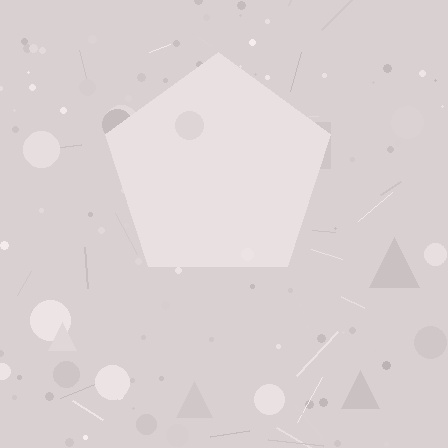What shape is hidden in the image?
A pentagon is hidden in the image.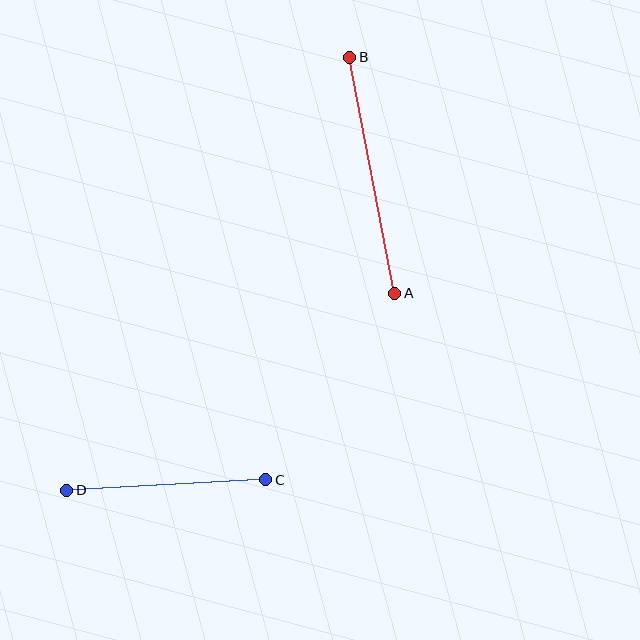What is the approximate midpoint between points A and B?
The midpoint is at approximately (372, 175) pixels.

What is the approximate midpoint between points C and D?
The midpoint is at approximately (166, 485) pixels.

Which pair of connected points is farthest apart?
Points A and B are farthest apart.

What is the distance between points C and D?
The distance is approximately 199 pixels.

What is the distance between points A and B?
The distance is approximately 240 pixels.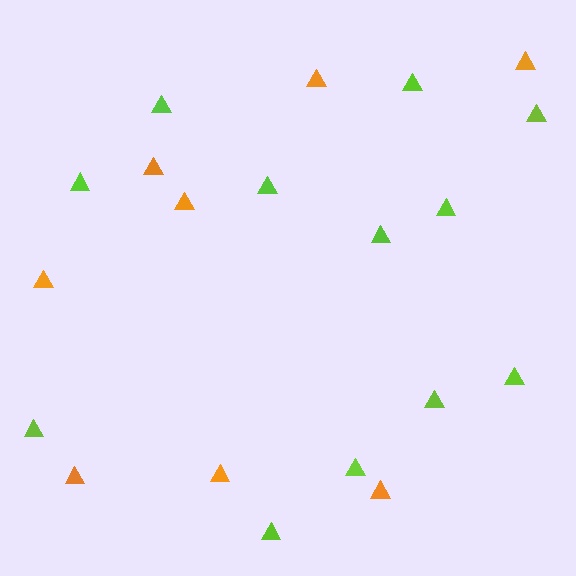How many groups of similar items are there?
There are 2 groups: one group of orange triangles (8) and one group of lime triangles (12).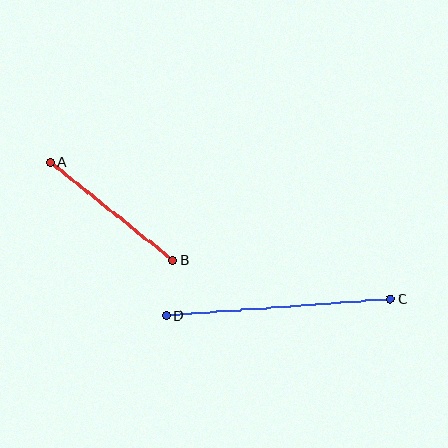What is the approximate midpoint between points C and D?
The midpoint is at approximately (278, 308) pixels.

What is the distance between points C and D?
The distance is approximately 225 pixels.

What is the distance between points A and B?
The distance is approximately 157 pixels.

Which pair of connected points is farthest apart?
Points C and D are farthest apart.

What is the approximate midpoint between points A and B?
The midpoint is at approximately (112, 212) pixels.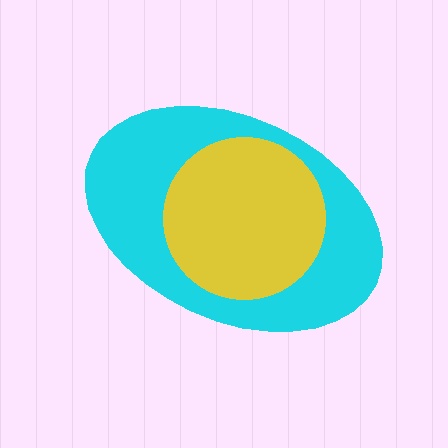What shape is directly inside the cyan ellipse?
The yellow circle.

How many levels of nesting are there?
2.